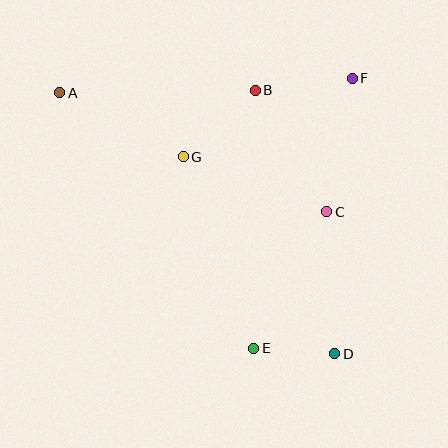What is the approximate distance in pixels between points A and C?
The distance between A and C is approximately 292 pixels.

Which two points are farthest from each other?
Points A and D are farthest from each other.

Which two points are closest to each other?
Points D and E are closest to each other.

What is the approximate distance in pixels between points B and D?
The distance between B and D is approximately 275 pixels.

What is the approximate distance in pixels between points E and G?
The distance between E and G is approximately 204 pixels.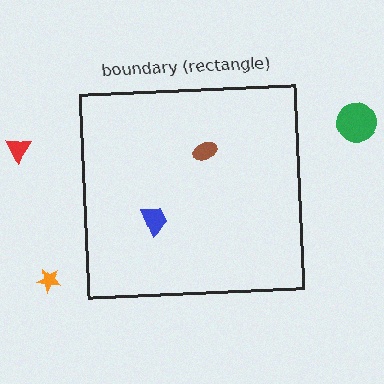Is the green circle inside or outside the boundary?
Outside.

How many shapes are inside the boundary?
2 inside, 3 outside.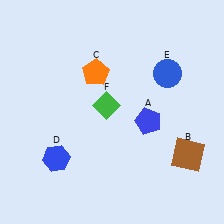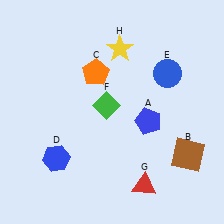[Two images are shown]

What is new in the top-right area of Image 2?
A yellow star (H) was added in the top-right area of Image 2.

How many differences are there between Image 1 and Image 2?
There are 2 differences between the two images.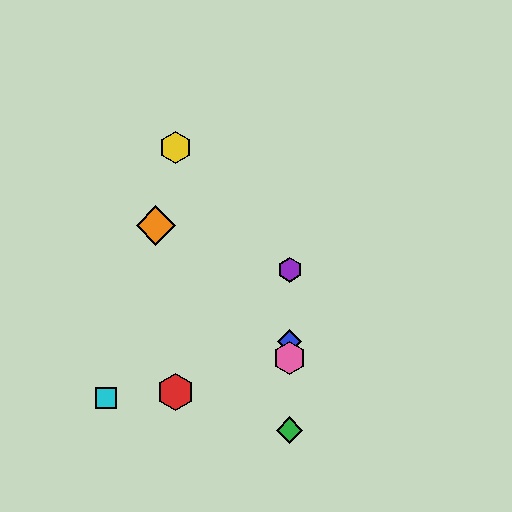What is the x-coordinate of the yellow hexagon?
The yellow hexagon is at x≈176.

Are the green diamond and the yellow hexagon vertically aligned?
No, the green diamond is at x≈290 and the yellow hexagon is at x≈176.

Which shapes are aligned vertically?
The blue diamond, the green diamond, the purple hexagon, the pink hexagon are aligned vertically.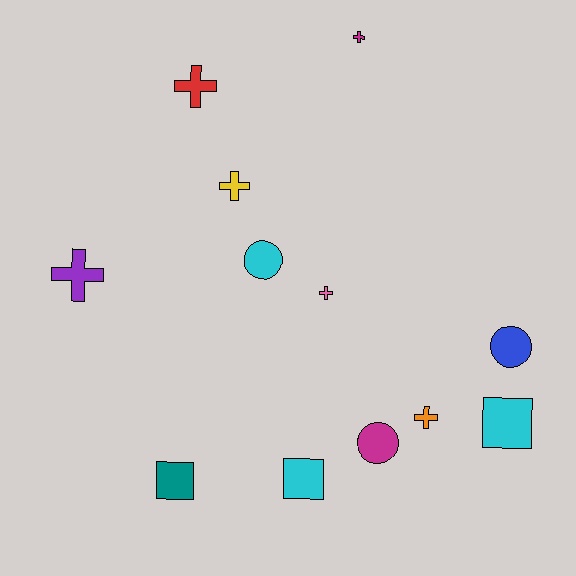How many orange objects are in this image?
There is 1 orange object.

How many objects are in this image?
There are 12 objects.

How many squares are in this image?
There are 3 squares.